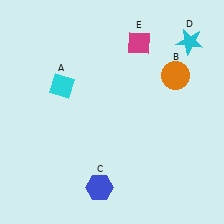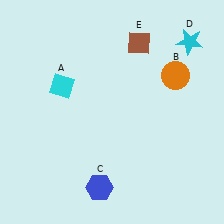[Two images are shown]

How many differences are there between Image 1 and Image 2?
There is 1 difference between the two images.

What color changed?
The diamond (E) changed from magenta in Image 1 to brown in Image 2.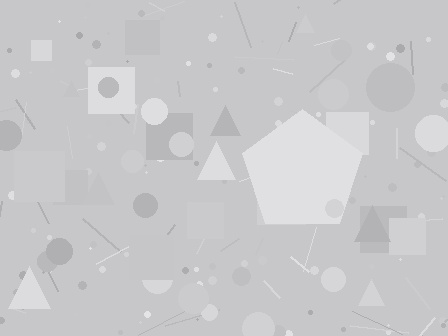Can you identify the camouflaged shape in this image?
The camouflaged shape is a pentagon.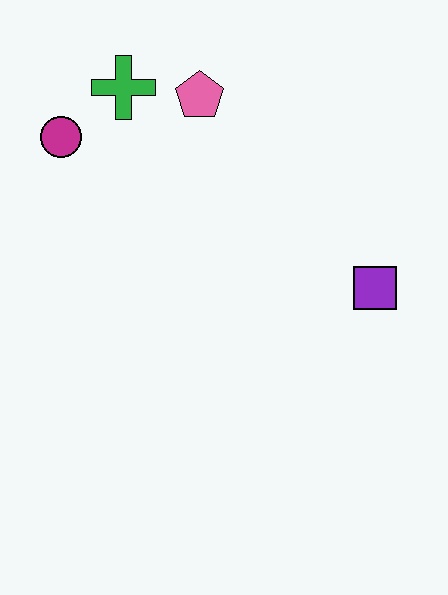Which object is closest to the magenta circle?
The green cross is closest to the magenta circle.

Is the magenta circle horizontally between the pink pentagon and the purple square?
No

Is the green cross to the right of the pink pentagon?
No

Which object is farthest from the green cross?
The purple square is farthest from the green cross.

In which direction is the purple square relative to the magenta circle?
The purple square is to the right of the magenta circle.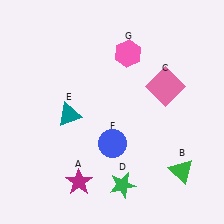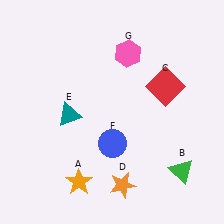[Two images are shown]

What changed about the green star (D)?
In Image 1, D is green. In Image 2, it changed to orange.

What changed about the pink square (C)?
In Image 1, C is pink. In Image 2, it changed to red.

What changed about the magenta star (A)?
In Image 1, A is magenta. In Image 2, it changed to orange.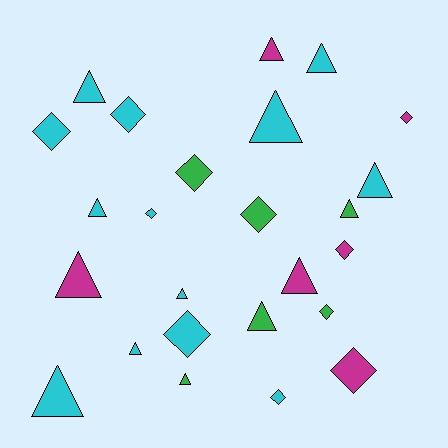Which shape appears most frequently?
Triangle, with 14 objects.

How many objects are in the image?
There are 25 objects.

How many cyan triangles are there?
There are 8 cyan triangles.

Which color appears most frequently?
Cyan, with 13 objects.